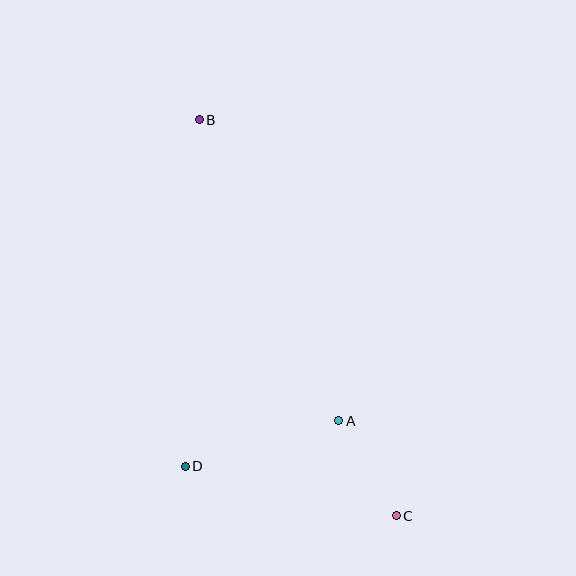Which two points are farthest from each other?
Points B and C are farthest from each other.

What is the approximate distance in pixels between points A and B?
The distance between A and B is approximately 332 pixels.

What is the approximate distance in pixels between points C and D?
The distance between C and D is approximately 217 pixels.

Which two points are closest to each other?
Points A and C are closest to each other.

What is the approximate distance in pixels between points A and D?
The distance between A and D is approximately 160 pixels.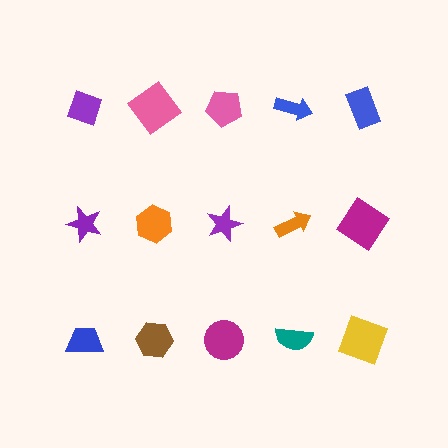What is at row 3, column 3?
A magenta circle.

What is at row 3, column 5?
A yellow square.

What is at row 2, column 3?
A purple star.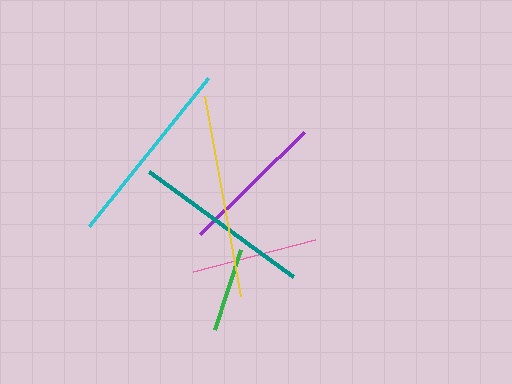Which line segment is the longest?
The yellow line is the longest at approximately 203 pixels.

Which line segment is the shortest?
The green line is the shortest at approximately 84 pixels.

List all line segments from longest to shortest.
From longest to shortest: yellow, cyan, teal, purple, pink, green.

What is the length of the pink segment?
The pink segment is approximately 126 pixels long.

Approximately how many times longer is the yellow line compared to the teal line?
The yellow line is approximately 1.1 times the length of the teal line.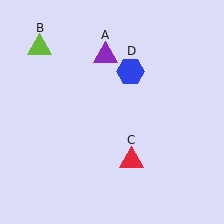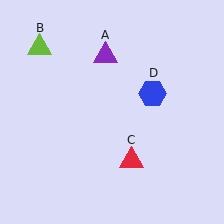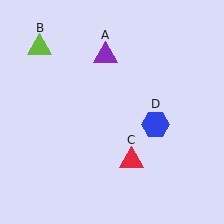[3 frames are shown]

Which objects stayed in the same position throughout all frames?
Purple triangle (object A) and lime triangle (object B) and red triangle (object C) remained stationary.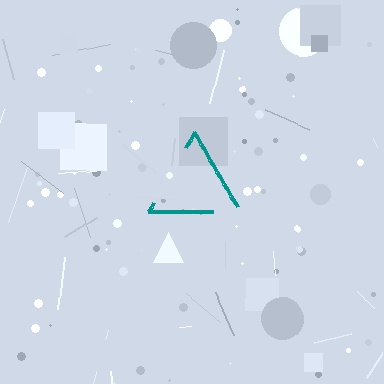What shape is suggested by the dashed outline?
The dashed outline suggests a triangle.